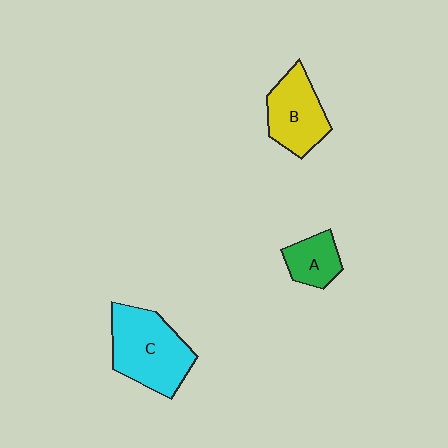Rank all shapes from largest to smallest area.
From largest to smallest: C (cyan), B (yellow), A (green).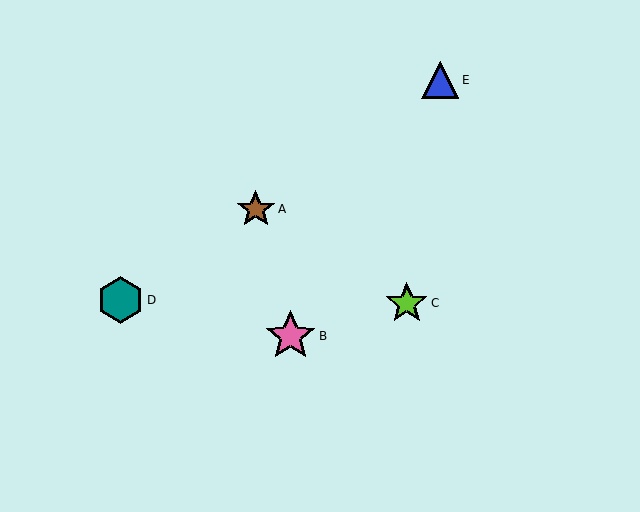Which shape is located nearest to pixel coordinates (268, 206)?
The brown star (labeled A) at (256, 209) is nearest to that location.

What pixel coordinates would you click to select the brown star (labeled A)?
Click at (256, 209) to select the brown star A.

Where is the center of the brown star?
The center of the brown star is at (256, 209).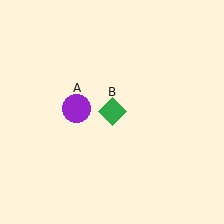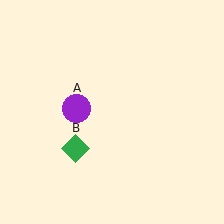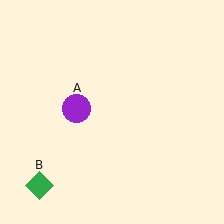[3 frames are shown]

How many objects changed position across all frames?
1 object changed position: green diamond (object B).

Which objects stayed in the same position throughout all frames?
Purple circle (object A) remained stationary.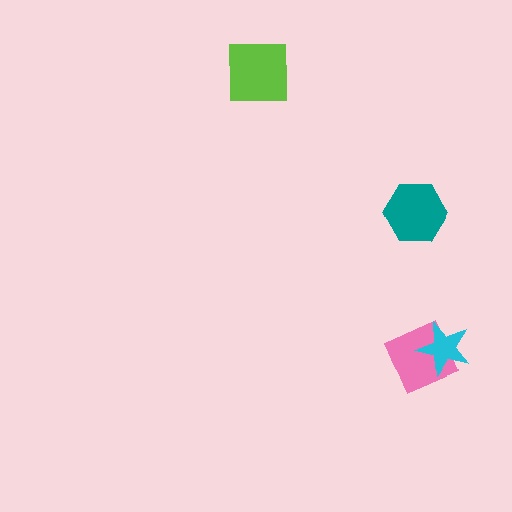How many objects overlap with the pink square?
1 object overlaps with the pink square.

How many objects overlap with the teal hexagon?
0 objects overlap with the teal hexagon.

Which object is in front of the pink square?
The cyan star is in front of the pink square.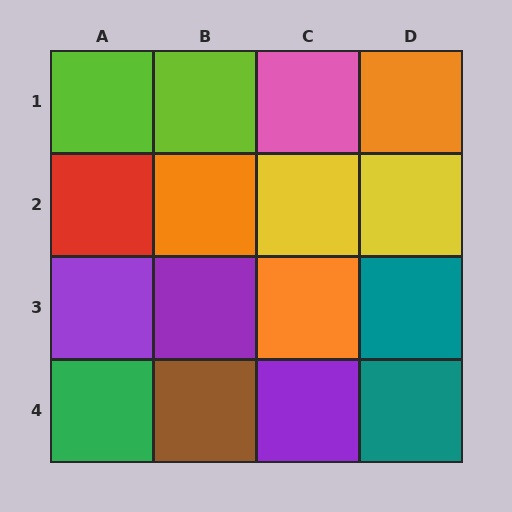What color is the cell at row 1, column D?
Orange.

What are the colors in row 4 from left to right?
Green, brown, purple, teal.